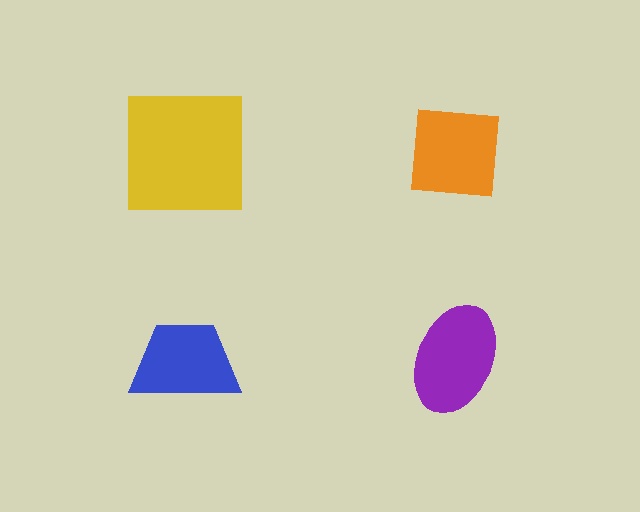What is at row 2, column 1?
A blue trapezoid.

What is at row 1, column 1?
A yellow square.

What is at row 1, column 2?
An orange square.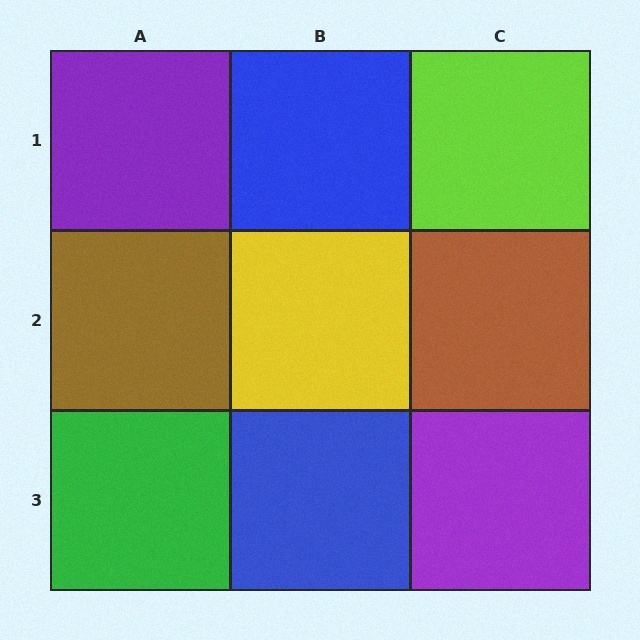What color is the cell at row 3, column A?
Green.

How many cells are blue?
2 cells are blue.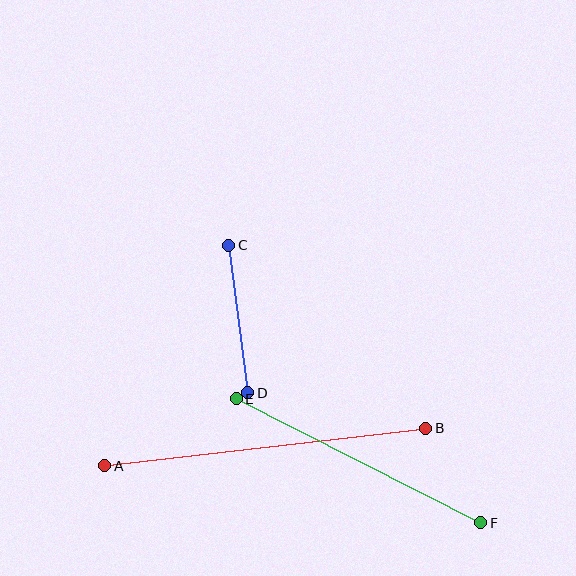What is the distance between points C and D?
The distance is approximately 149 pixels.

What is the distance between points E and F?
The distance is approximately 274 pixels.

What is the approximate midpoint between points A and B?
The midpoint is at approximately (265, 447) pixels.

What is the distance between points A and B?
The distance is approximately 323 pixels.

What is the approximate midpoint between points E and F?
The midpoint is at approximately (358, 461) pixels.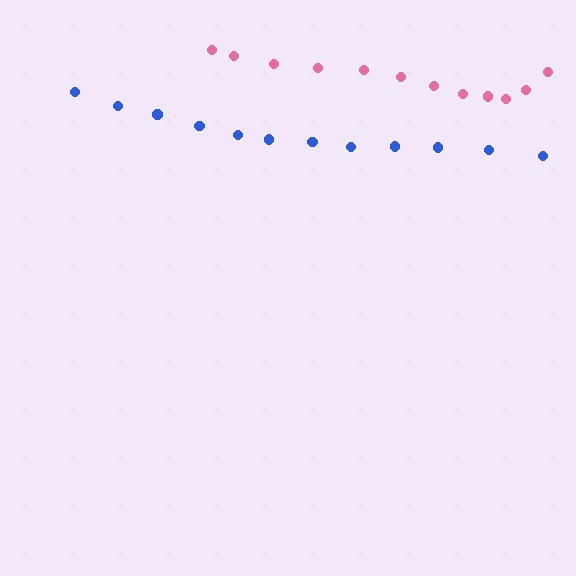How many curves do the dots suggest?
There are 2 distinct paths.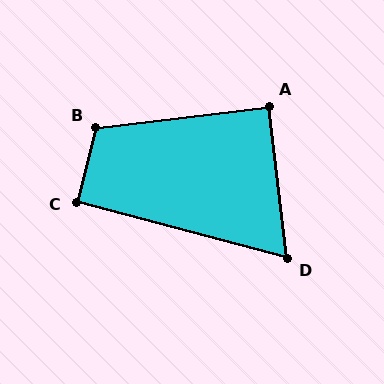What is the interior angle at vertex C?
Approximately 91 degrees (approximately right).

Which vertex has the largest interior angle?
B, at approximately 111 degrees.